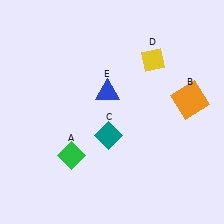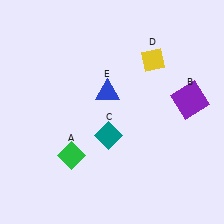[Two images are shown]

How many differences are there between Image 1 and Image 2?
There is 1 difference between the two images.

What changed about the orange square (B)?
In Image 1, B is orange. In Image 2, it changed to purple.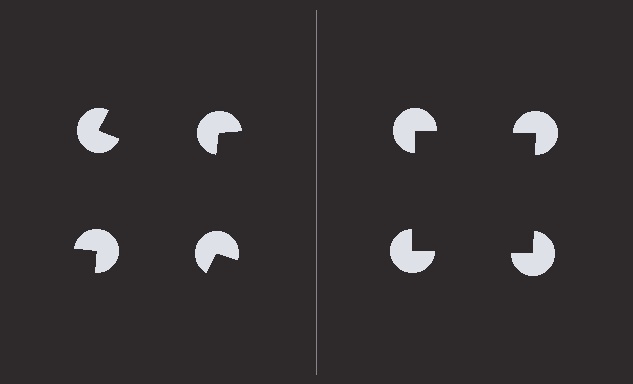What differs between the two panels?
The pac-man discs are positioned identically on both sides; only the wedge orientations differ. On the right they align to a square; on the left they are misaligned.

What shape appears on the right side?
An illusory square.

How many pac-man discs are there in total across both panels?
8 — 4 on each side.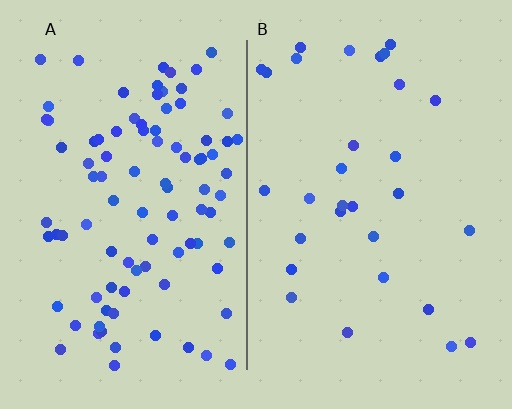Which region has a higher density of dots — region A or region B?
A (the left).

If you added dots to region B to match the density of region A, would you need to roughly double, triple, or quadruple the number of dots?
Approximately triple.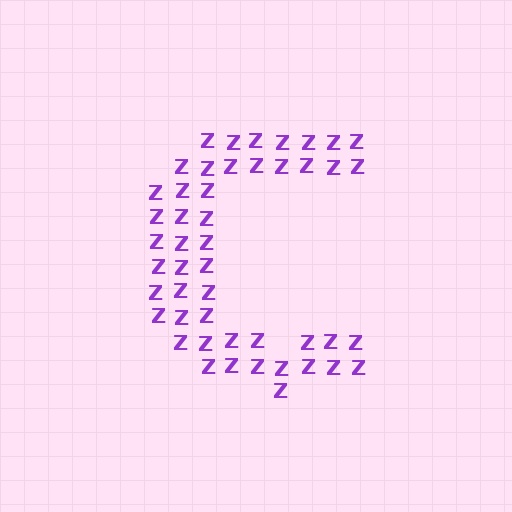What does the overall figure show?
The overall figure shows the letter C.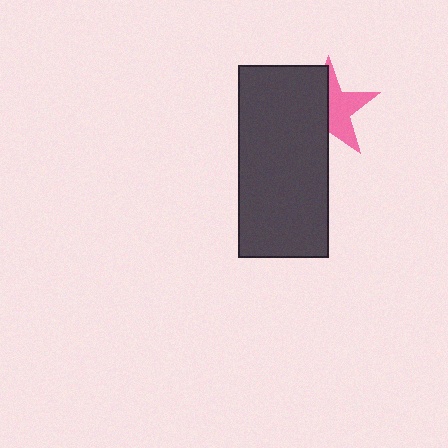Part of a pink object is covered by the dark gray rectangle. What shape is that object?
It is a star.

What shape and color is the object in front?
The object in front is a dark gray rectangle.